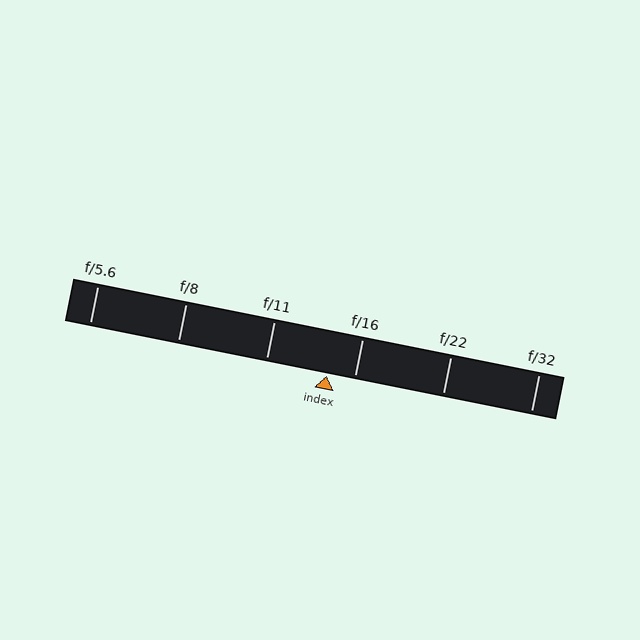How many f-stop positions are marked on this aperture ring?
There are 6 f-stop positions marked.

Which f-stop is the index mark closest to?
The index mark is closest to f/16.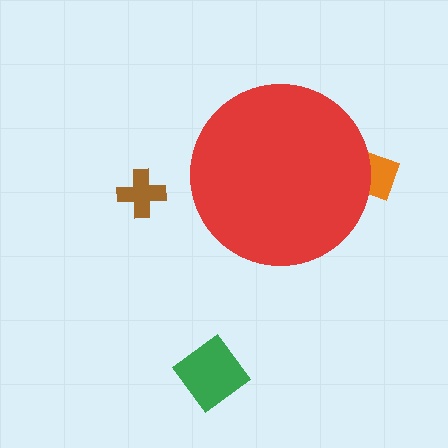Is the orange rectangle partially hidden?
Yes, the orange rectangle is partially hidden behind the red circle.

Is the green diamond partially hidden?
No, the green diamond is fully visible.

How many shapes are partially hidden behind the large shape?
1 shape is partially hidden.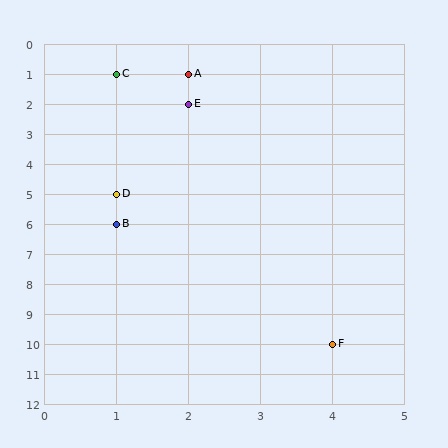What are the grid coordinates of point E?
Point E is at grid coordinates (2, 2).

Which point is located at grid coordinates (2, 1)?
Point A is at (2, 1).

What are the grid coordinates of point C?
Point C is at grid coordinates (1, 1).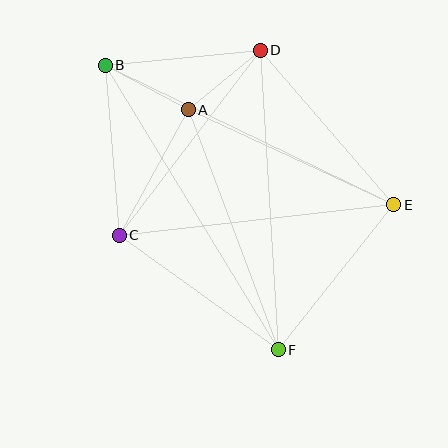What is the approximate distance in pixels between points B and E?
The distance between B and E is approximately 320 pixels.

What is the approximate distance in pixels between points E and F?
The distance between E and F is approximately 185 pixels.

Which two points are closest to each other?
Points A and D are closest to each other.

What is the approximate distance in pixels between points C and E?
The distance between C and E is approximately 276 pixels.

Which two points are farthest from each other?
Points B and F are farthest from each other.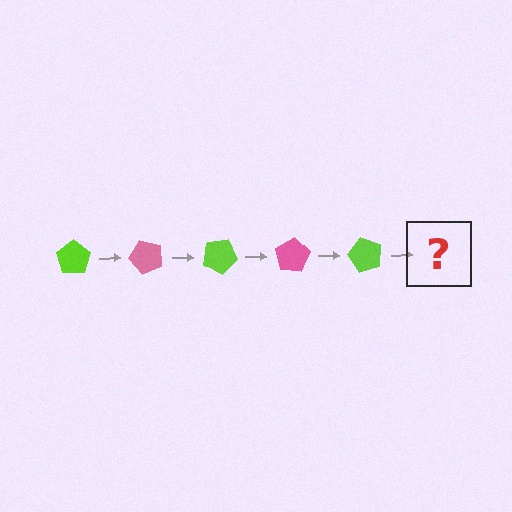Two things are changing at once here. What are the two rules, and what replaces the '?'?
The two rules are that it rotates 50 degrees each step and the color cycles through lime and pink. The '?' should be a pink pentagon, rotated 250 degrees from the start.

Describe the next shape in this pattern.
It should be a pink pentagon, rotated 250 degrees from the start.